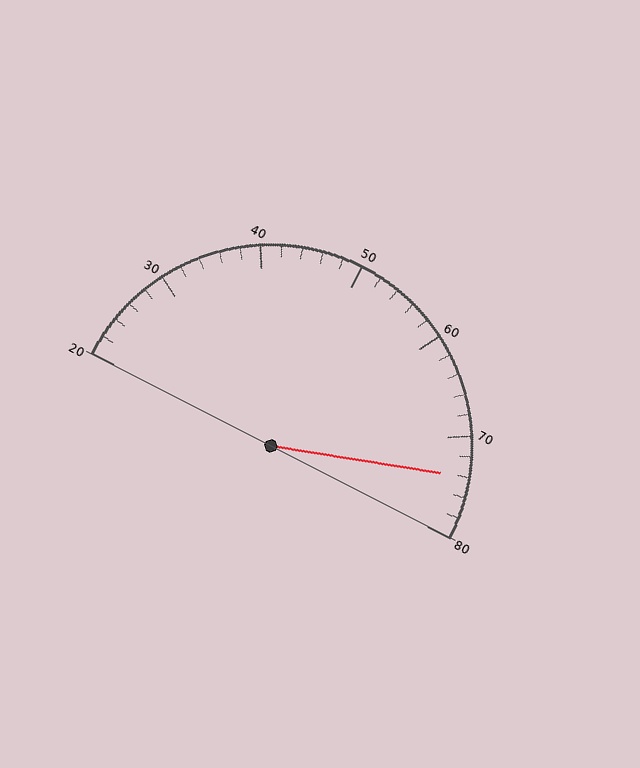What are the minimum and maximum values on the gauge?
The gauge ranges from 20 to 80.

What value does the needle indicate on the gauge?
The needle indicates approximately 74.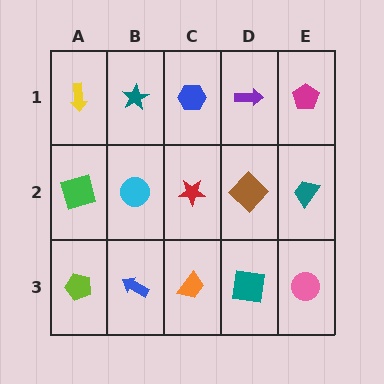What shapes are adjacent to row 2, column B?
A teal star (row 1, column B), a blue arrow (row 3, column B), a green square (row 2, column A), a red star (row 2, column C).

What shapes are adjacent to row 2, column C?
A blue hexagon (row 1, column C), an orange trapezoid (row 3, column C), a cyan circle (row 2, column B), a brown diamond (row 2, column D).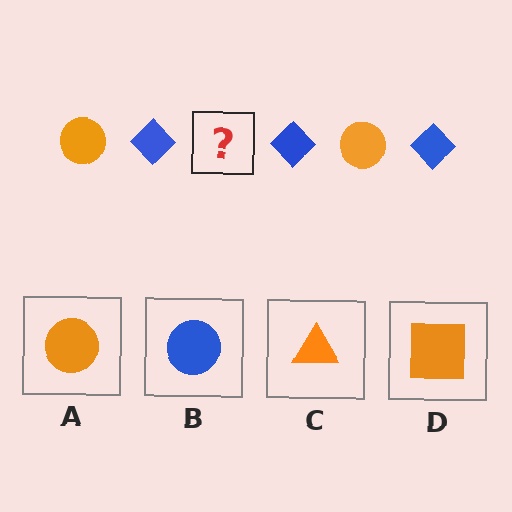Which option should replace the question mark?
Option A.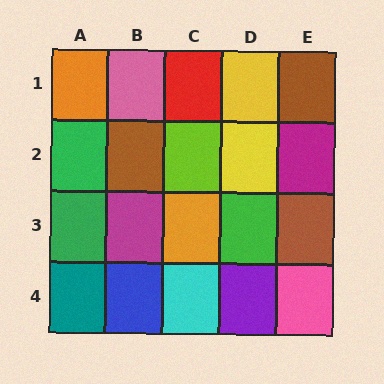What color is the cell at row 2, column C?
Lime.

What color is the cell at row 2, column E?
Magenta.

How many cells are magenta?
2 cells are magenta.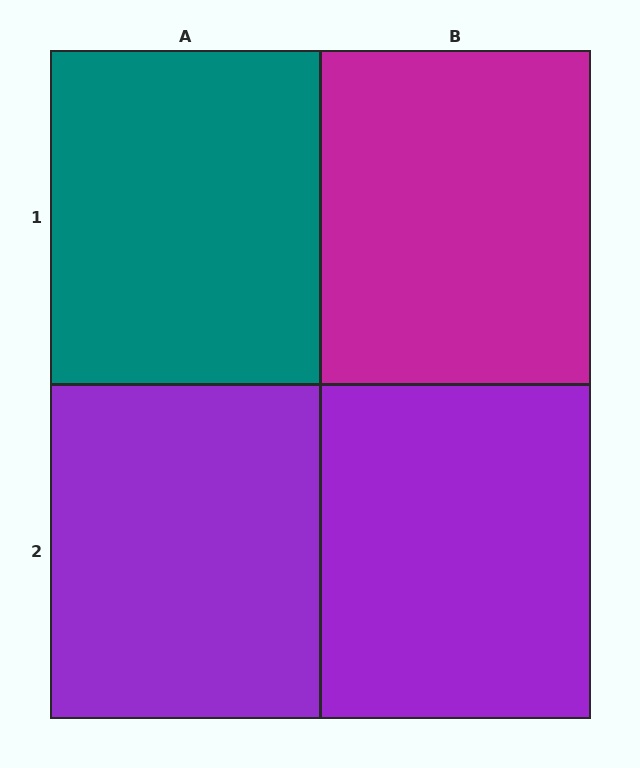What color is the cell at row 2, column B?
Purple.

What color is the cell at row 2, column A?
Purple.